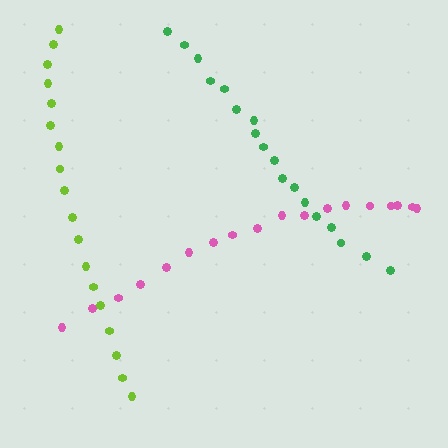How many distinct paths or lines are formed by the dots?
There are 3 distinct paths.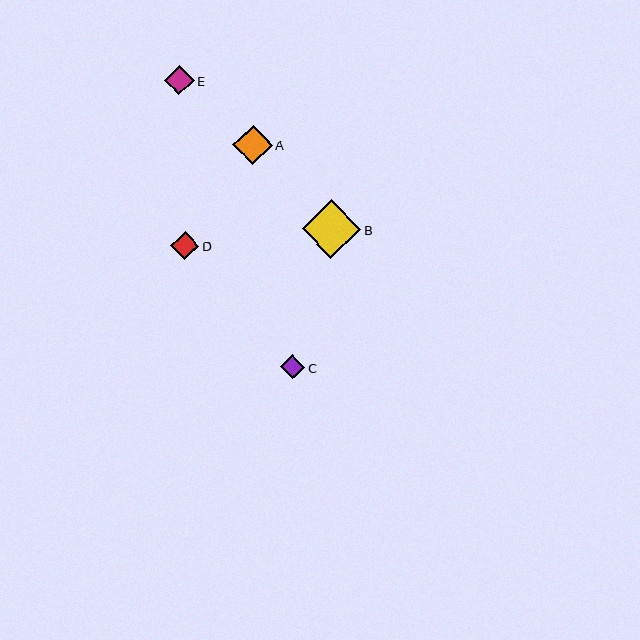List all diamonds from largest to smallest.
From largest to smallest: B, A, E, D, C.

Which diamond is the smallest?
Diamond C is the smallest with a size of approximately 24 pixels.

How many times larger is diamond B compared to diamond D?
Diamond B is approximately 2.1 times the size of diamond D.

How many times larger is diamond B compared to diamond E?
Diamond B is approximately 2.0 times the size of diamond E.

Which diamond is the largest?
Diamond B is the largest with a size of approximately 59 pixels.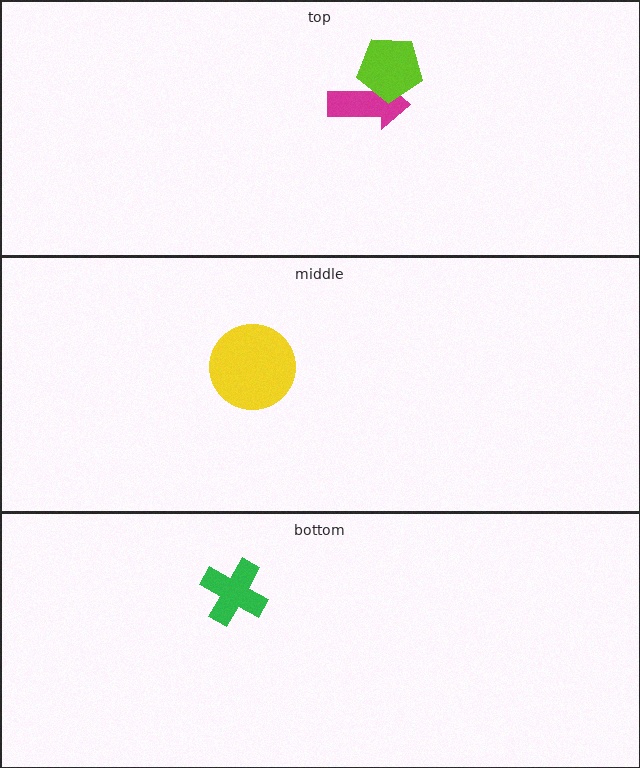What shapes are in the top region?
The magenta arrow, the lime pentagon.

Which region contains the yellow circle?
The middle region.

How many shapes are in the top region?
2.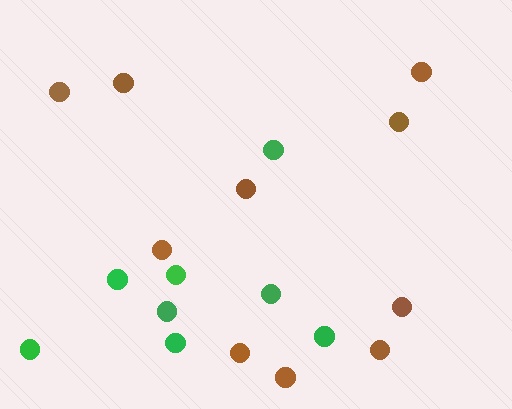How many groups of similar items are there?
There are 2 groups: one group of brown circles (10) and one group of green circles (8).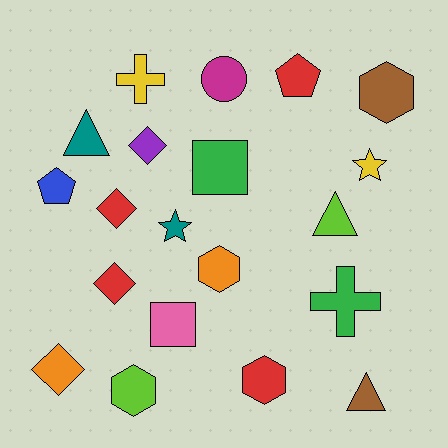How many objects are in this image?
There are 20 objects.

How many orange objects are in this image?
There are 2 orange objects.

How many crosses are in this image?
There are 2 crosses.